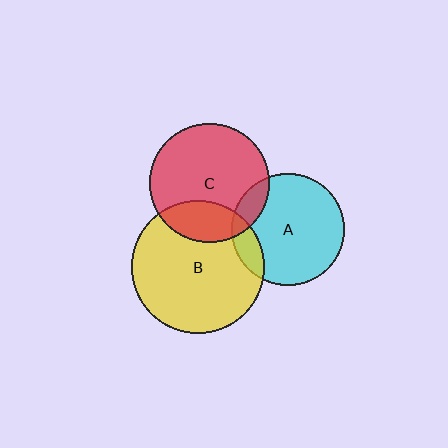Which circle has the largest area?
Circle B (yellow).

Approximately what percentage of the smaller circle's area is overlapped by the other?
Approximately 10%.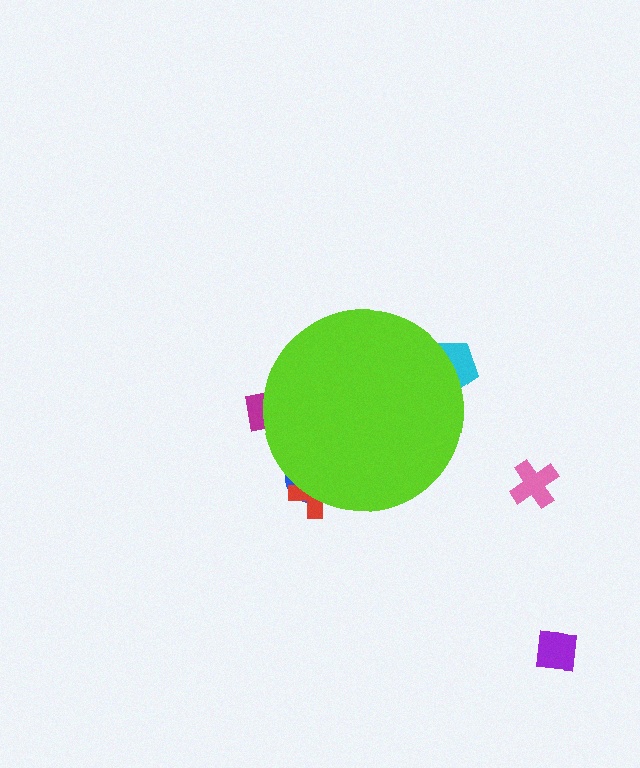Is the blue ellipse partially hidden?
Yes, the blue ellipse is partially hidden behind the lime circle.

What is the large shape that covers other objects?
A lime circle.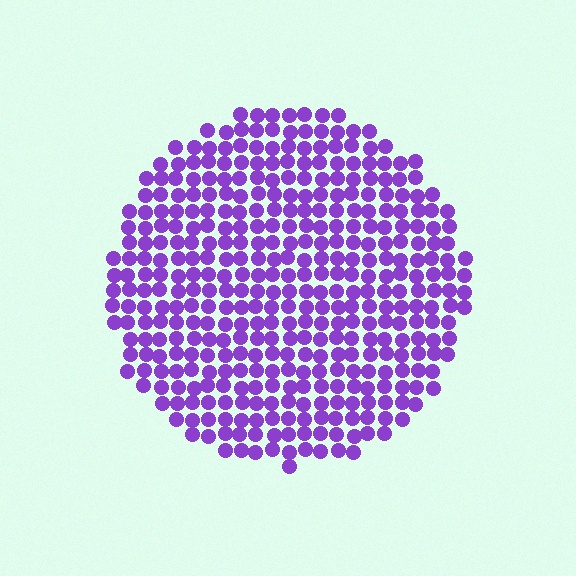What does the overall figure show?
The overall figure shows a circle.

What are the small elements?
The small elements are circles.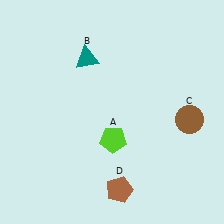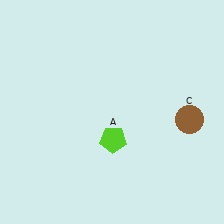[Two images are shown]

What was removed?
The brown pentagon (D), the teal triangle (B) were removed in Image 2.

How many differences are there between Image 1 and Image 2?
There are 2 differences between the two images.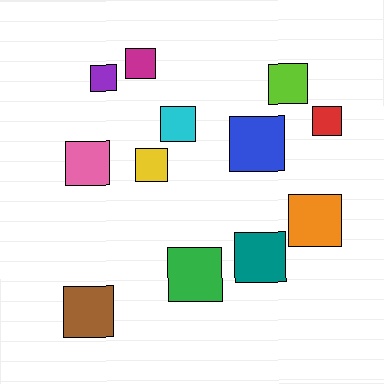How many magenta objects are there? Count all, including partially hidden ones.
There is 1 magenta object.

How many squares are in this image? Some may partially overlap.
There are 12 squares.